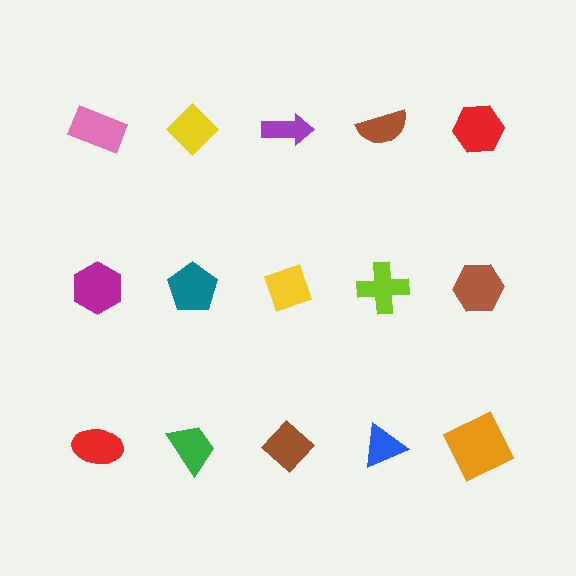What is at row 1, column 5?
A red hexagon.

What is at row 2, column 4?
A lime cross.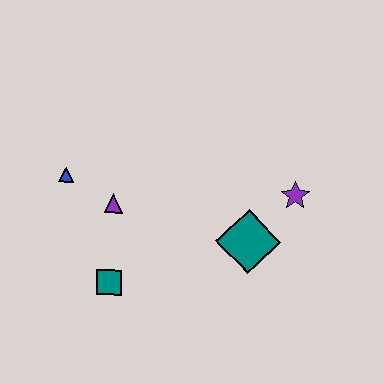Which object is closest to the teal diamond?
The purple star is closest to the teal diamond.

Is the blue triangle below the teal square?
No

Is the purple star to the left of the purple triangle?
No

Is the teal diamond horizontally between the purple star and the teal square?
Yes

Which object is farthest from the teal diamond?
The blue triangle is farthest from the teal diamond.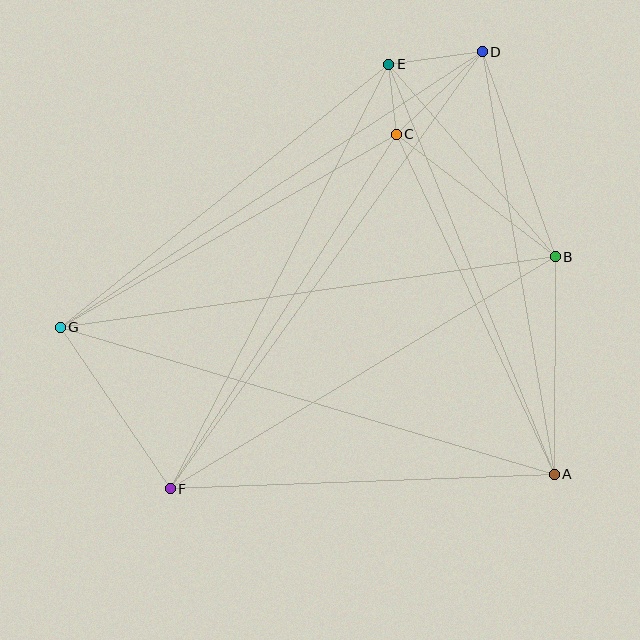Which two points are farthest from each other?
Points D and F are farthest from each other.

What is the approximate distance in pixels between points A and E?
The distance between A and E is approximately 442 pixels.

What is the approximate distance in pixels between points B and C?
The distance between B and C is approximately 201 pixels.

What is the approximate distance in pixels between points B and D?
The distance between B and D is approximately 218 pixels.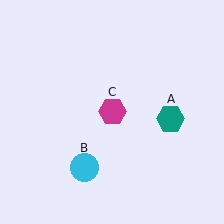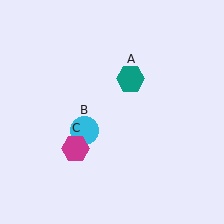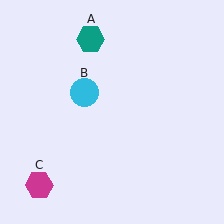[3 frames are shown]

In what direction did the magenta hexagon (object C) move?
The magenta hexagon (object C) moved down and to the left.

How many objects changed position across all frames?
3 objects changed position: teal hexagon (object A), cyan circle (object B), magenta hexagon (object C).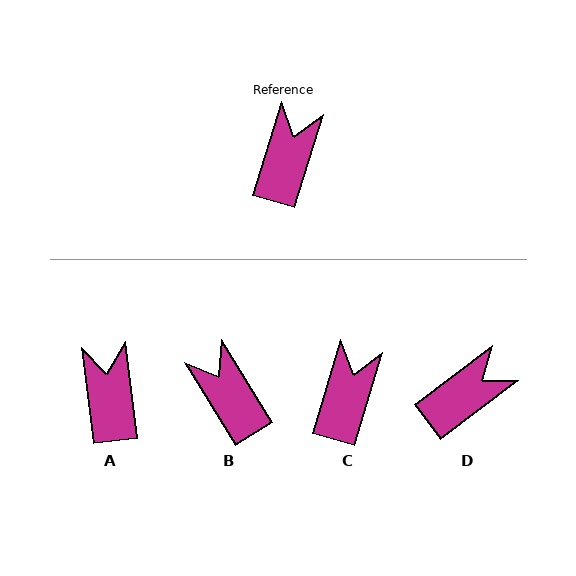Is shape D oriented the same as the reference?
No, it is off by about 36 degrees.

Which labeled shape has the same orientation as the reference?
C.